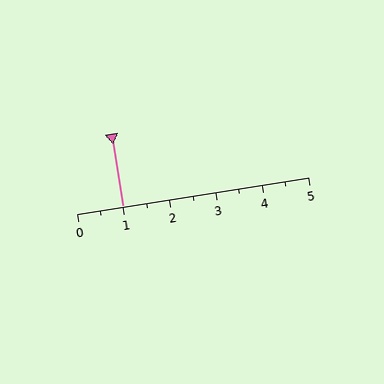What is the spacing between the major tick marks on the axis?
The major ticks are spaced 1 apart.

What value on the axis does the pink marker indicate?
The marker indicates approximately 1.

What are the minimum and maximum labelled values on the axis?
The axis runs from 0 to 5.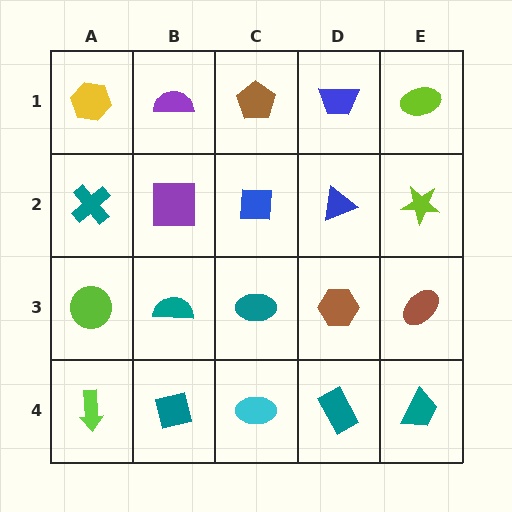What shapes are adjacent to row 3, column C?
A blue square (row 2, column C), a cyan ellipse (row 4, column C), a teal semicircle (row 3, column B), a brown hexagon (row 3, column D).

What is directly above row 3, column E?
A lime star.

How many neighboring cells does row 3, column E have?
3.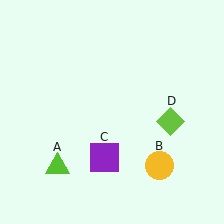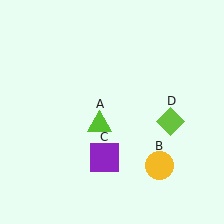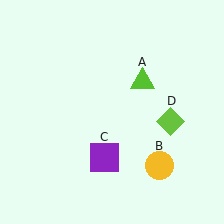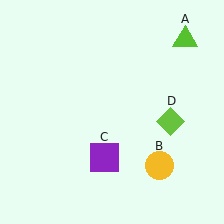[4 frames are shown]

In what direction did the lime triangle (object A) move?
The lime triangle (object A) moved up and to the right.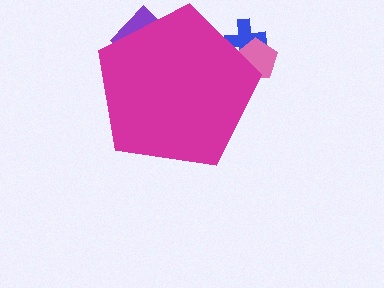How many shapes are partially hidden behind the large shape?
3 shapes are partially hidden.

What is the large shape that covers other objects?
A magenta pentagon.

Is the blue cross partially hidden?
Yes, the blue cross is partially hidden behind the magenta pentagon.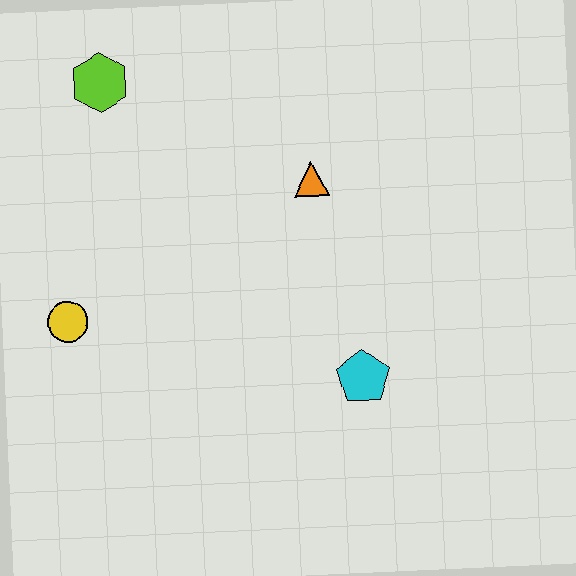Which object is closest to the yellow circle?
The lime hexagon is closest to the yellow circle.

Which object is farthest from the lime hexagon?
The cyan pentagon is farthest from the lime hexagon.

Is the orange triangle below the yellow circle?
No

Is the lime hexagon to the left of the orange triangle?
Yes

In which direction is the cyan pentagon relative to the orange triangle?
The cyan pentagon is below the orange triangle.